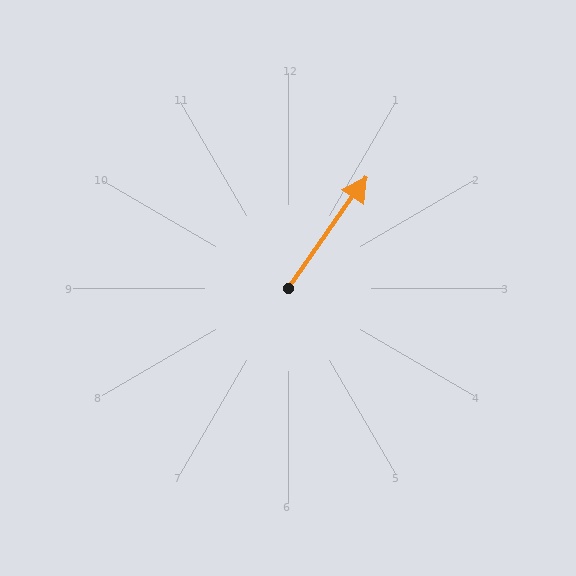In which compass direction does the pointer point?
Northeast.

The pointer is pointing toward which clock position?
Roughly 1 o'clock.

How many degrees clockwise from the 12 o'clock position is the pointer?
Approximately 35 degrees.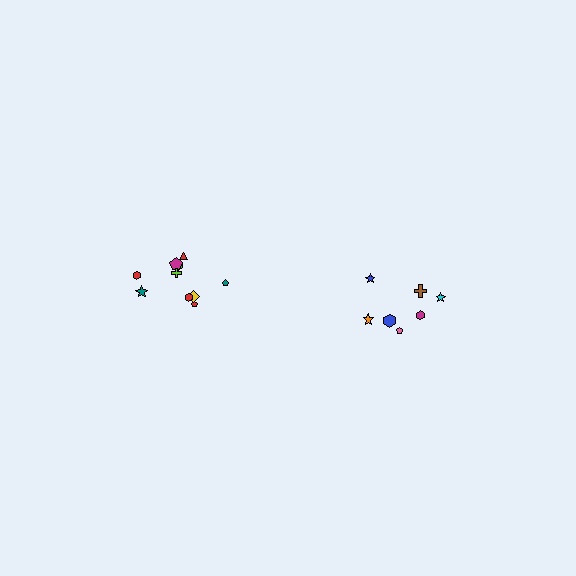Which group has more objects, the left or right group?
The left group.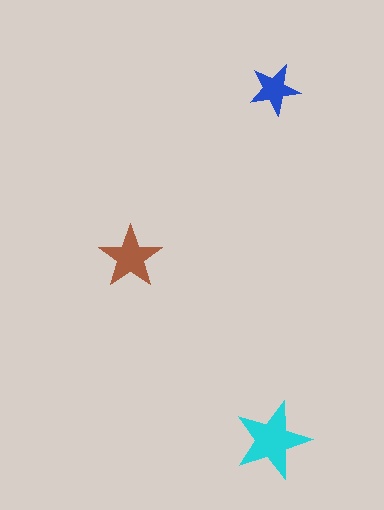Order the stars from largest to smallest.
the cyan one, the brown one, the blue one.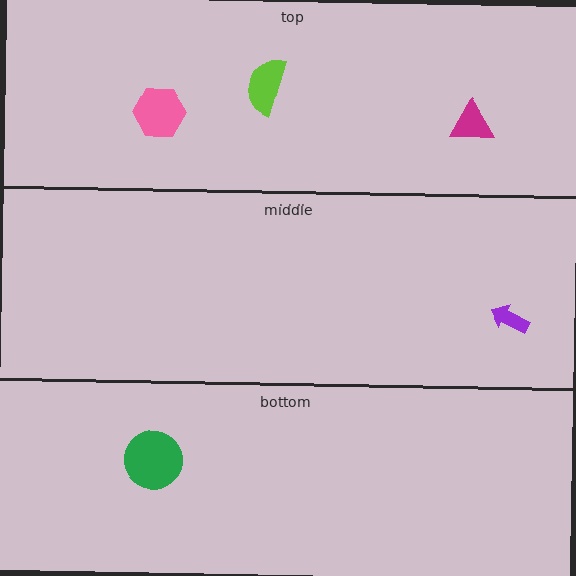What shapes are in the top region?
The magenta triangle, the pink hexagon, the lime semicircle.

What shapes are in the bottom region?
The green circle.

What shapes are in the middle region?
The purple arrow.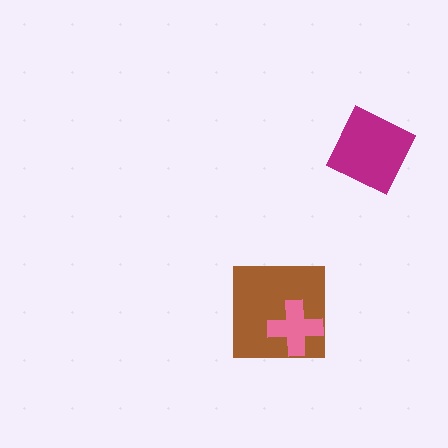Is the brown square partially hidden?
Yes, it is partially covered by another shape.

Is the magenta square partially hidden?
No, no other shape covers it.